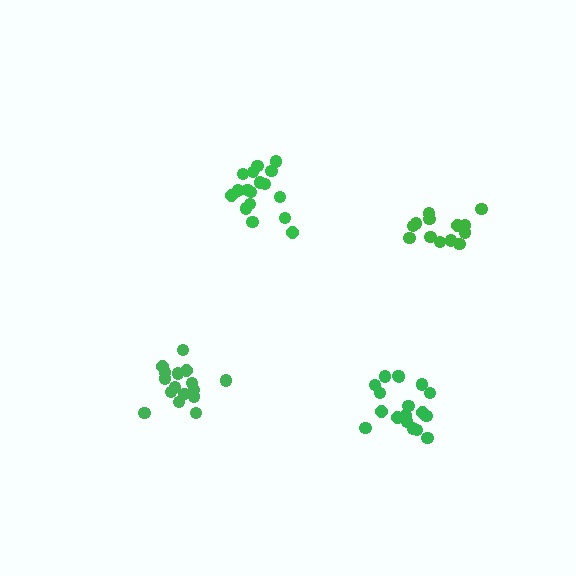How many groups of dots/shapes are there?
There are 4 groups.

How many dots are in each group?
Group 1: 17 dots, Group 2: 18 dots, Group 3: 16 dots, Group 4: 13 dots (64 total).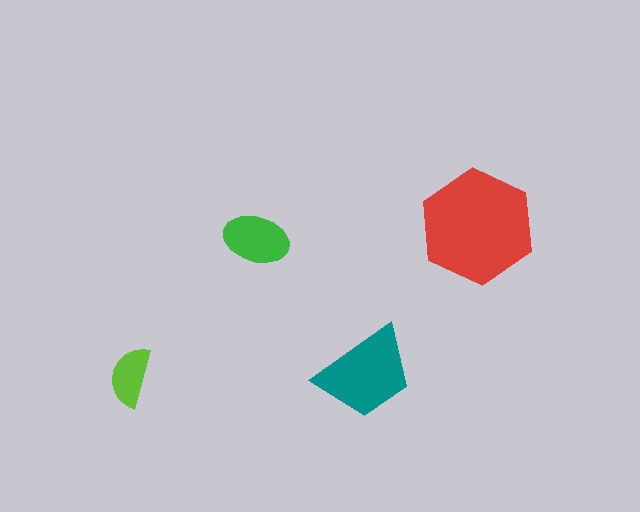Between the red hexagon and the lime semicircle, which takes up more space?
The red hexagon.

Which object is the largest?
The red hexagon.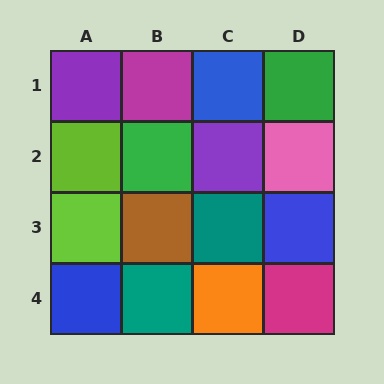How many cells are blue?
3 cells are blue.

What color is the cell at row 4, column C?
Orange.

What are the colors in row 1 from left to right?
Purple, magenta, blue, green.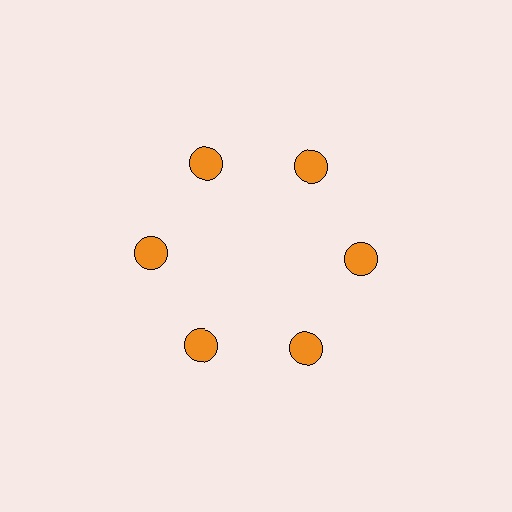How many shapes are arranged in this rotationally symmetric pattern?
There are 6 shapes, arranged in 6 groups of 1.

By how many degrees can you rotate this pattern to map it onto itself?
The pattern maps onto itself every 60 degrees of rotation.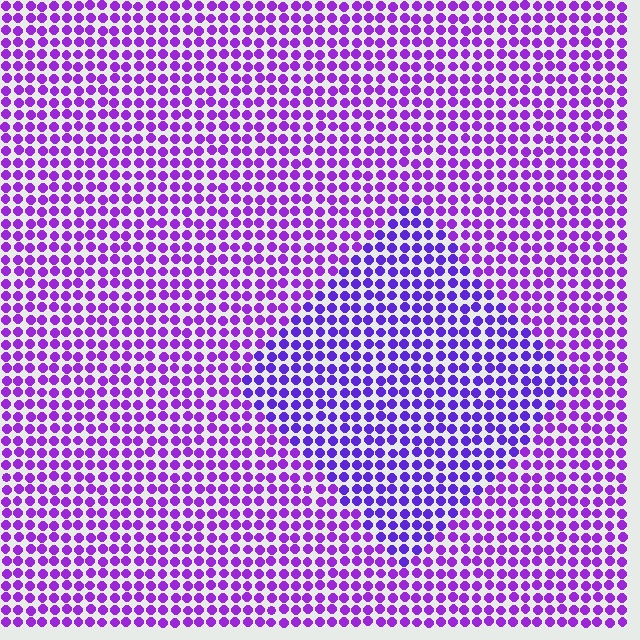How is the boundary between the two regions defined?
The boundary is defined purely by a slight shift in hue (about 21 degrees). Spacing, size, and orientation are identical on both sides.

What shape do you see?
I see a diamond.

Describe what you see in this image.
The image is filled with small purple elements in a uniform arrangement. A diamond-shaped region is visible where the elements are tinted to a slightly different hue, forming a subtle color boundary.